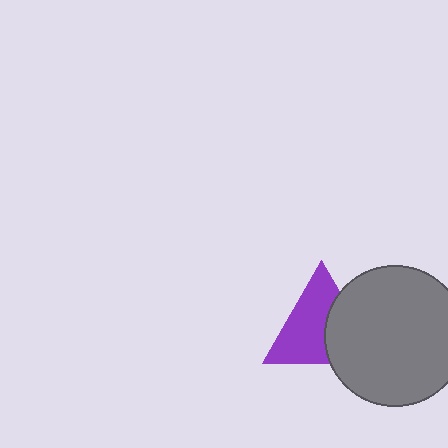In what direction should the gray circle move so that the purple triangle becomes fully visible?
The gray circle should move right. That is the shortest direction to clear the overlap and leave the purple triangle fully visible.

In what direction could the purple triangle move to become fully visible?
The purple triangle could move left. That would shift it out from behind the gray circle entirely.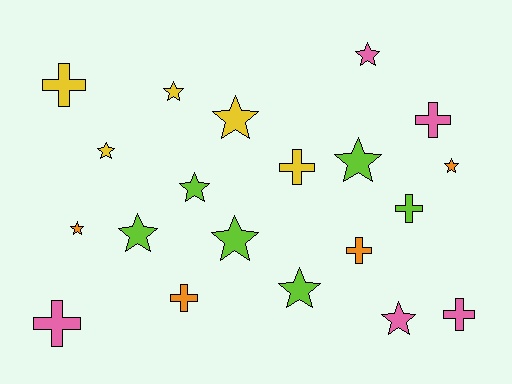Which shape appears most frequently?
Star, with 12 objects.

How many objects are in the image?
There are 20 objects.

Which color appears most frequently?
Lime, with 6 objects.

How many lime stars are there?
There are 5 lime stars.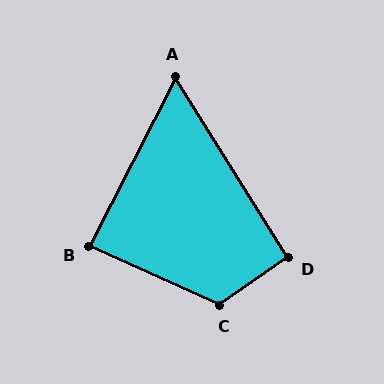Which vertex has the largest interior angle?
C, at approximately 121 degrees.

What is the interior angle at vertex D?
Approximately 93 degrees (approximately right).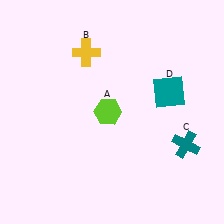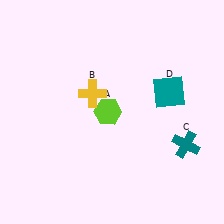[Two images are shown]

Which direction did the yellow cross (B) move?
The yellow cross (B) moved down.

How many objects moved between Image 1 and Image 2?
1 object moved between the two images.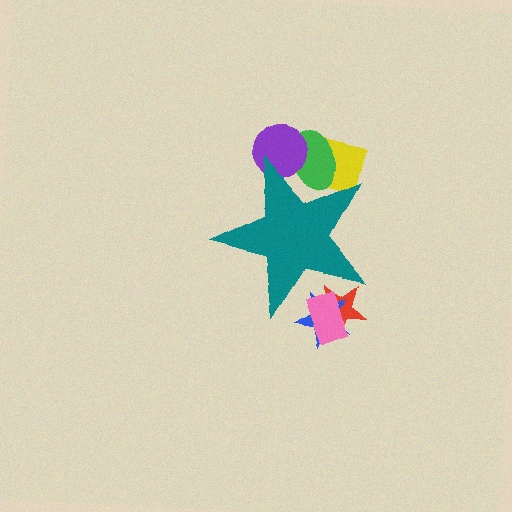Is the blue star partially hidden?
Yes, the blue star is partially hidden behind the teal star.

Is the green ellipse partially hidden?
Yes, the green ellipse is partially hidden behind the teal star.